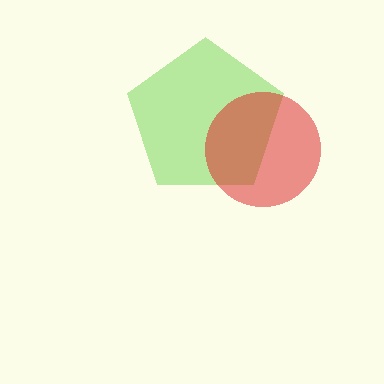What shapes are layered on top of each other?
The layered shapes are: a lime pentagon, a red circle.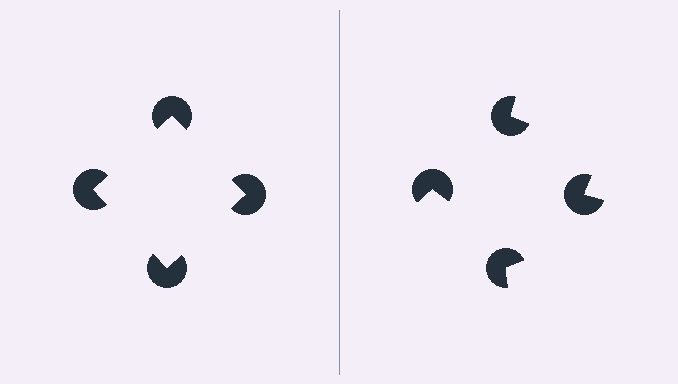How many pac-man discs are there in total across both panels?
8 — 4 on each side.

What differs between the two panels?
The pac-man discs are positioned identically on both sides; only the wedge orientations differ. On the left they align to a square; on the right they are misaligned.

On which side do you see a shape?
An illusory square appears on the left side. On the right side the wedge cuts are rotated, so no coherent shape forms.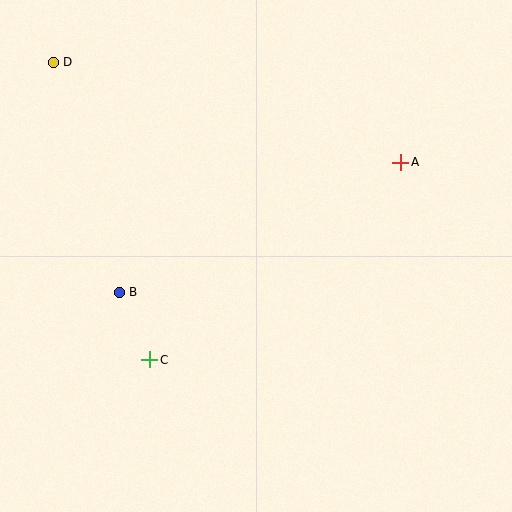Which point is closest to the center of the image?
Point B at (119, 292) is closest to the center.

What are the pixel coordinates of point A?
Point A is at (401, 162).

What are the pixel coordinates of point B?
Point B is at (119, 292).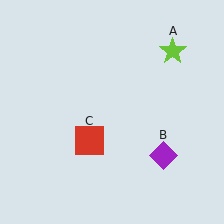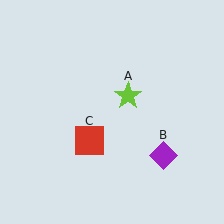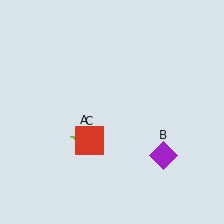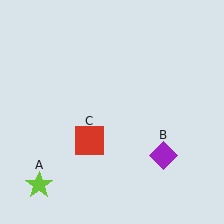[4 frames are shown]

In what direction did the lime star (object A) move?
The lime star (object A) moved down and to the left.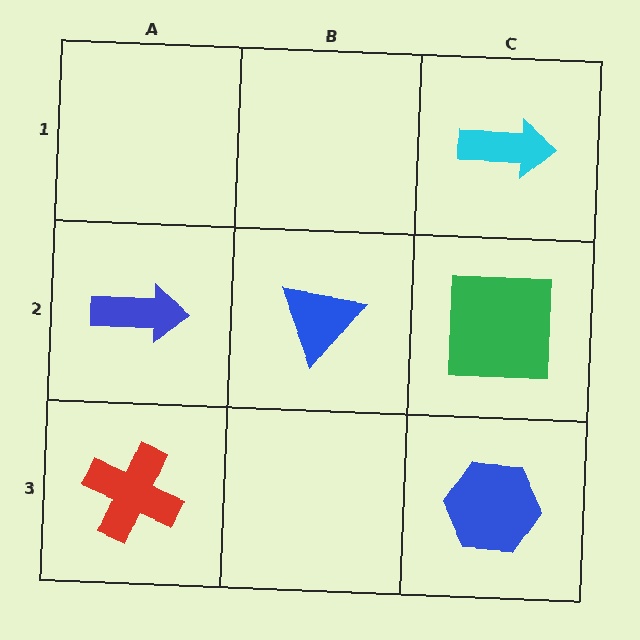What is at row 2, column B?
A blue triangle.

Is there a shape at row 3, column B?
No, that cell is empty.